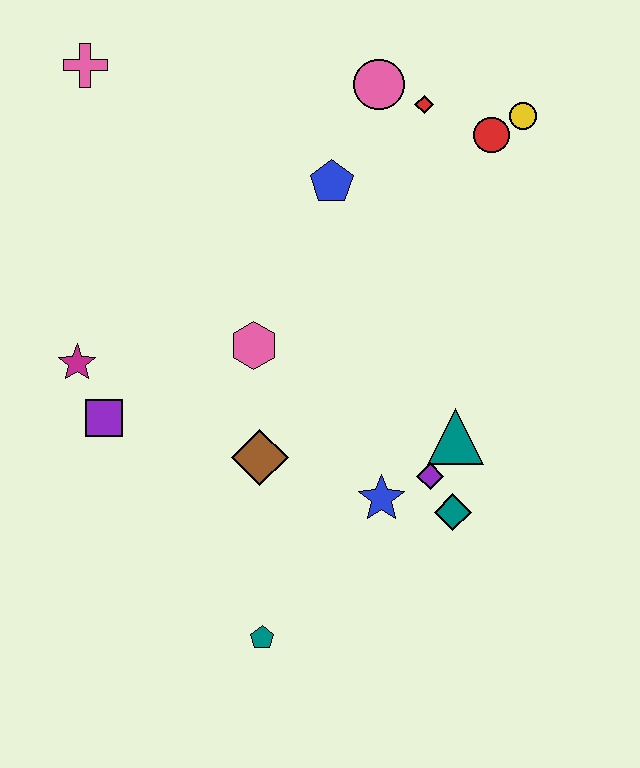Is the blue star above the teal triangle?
No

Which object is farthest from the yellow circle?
The teal pentagon is farthest from the yellow circle.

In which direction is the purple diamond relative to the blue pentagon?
The purple diamond is below the blue pentagon.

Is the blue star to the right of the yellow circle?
No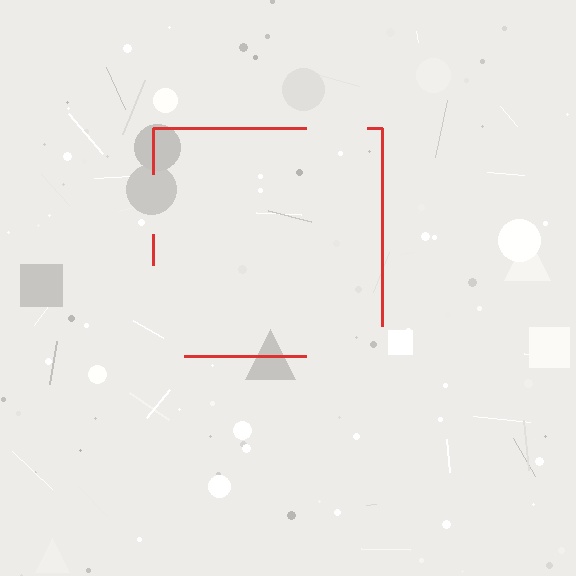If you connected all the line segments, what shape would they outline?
They would outline a square.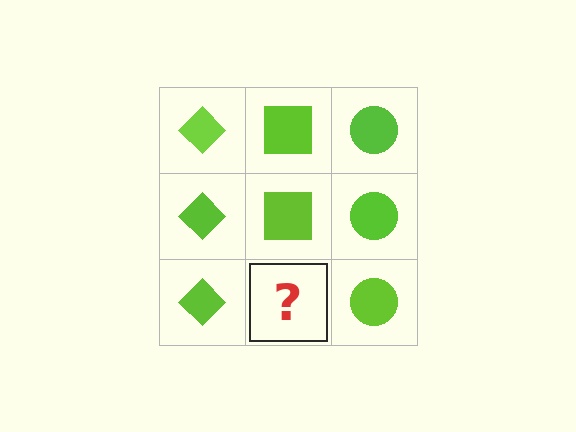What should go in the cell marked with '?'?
The missing cell should contain a lime square.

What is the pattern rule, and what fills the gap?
The rule is that each column has a consistent shape. The gap should be filled with a lime square.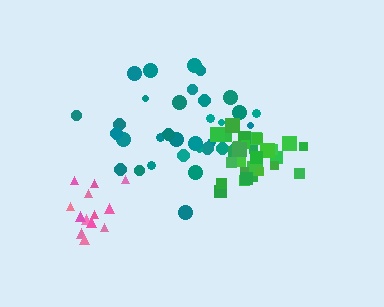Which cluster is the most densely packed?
Green.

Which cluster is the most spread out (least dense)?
Teal.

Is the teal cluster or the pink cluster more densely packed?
Pink.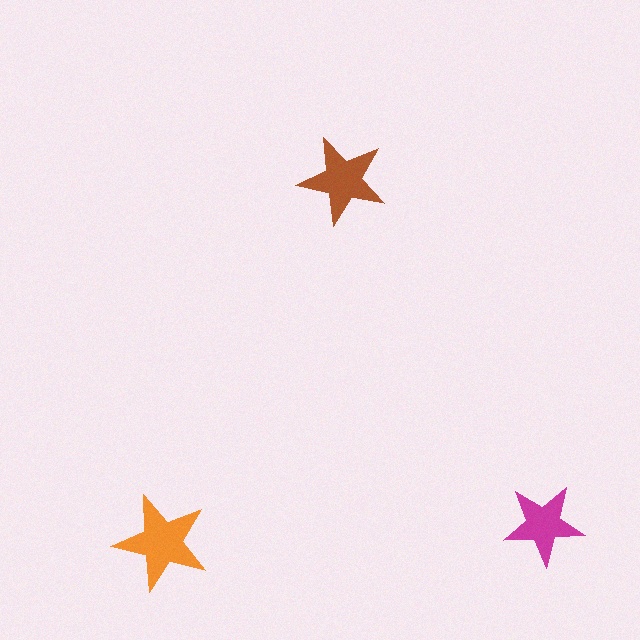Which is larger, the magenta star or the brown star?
The brown one.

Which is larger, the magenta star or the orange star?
The orange one.